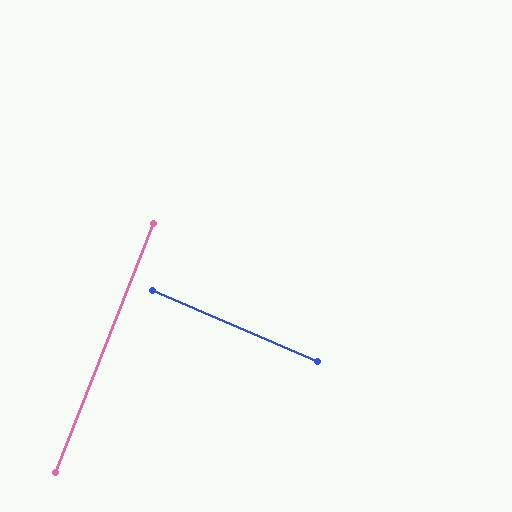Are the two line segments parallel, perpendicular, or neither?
Perpendicular — they meet at approximately 88°.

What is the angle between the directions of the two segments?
Approximately 88 degrees.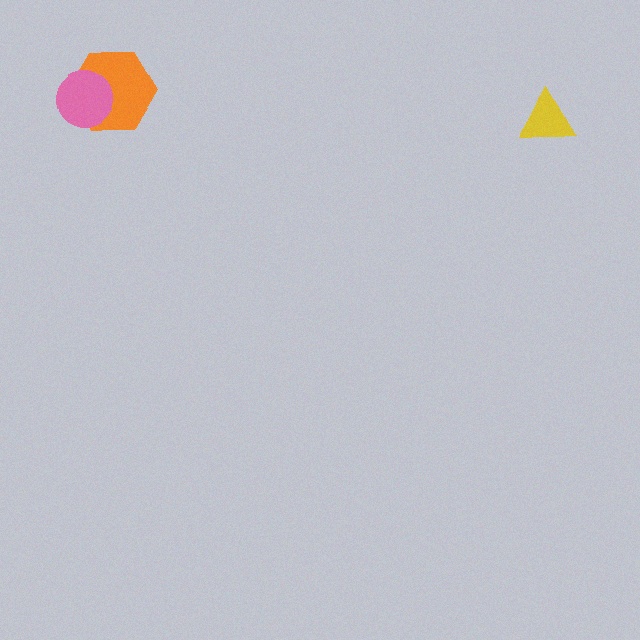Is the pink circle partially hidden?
No, no other shape covers it.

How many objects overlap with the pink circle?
1 object overlaps with the pink circle.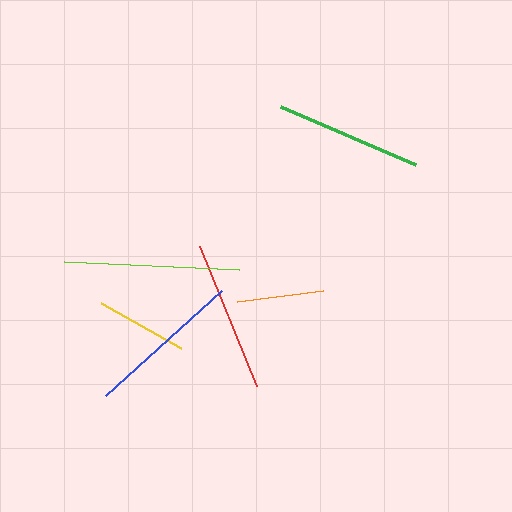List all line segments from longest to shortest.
From longest to shortest: lime, blue, red, green, yellow, orange.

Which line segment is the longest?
The lime line is the longest at approximately 175 pixels.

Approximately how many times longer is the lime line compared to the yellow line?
The lime line is approximately 1.9 times the length of the yellow line.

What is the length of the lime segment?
The lime segment is approximately 175 pixels long.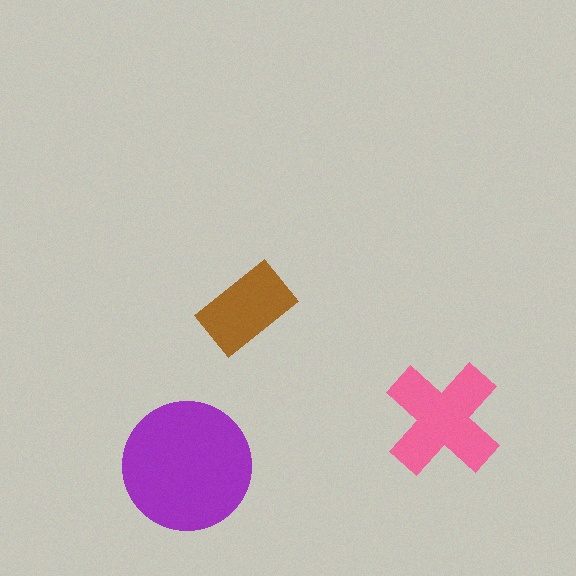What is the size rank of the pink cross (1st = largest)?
2nd.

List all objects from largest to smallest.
The purple circle, the pink cross, the brown rectangle.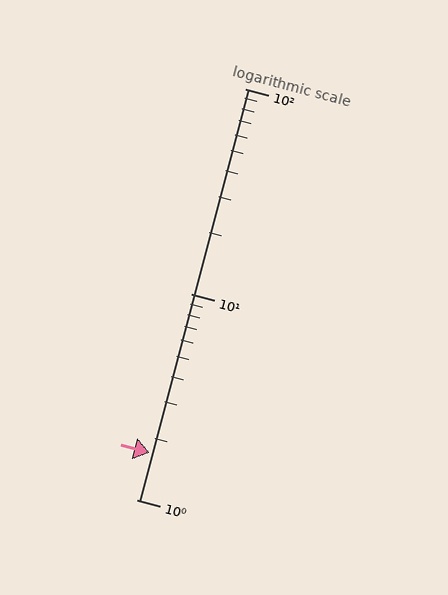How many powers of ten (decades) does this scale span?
The scale spans 2 decades, from 1 to 100.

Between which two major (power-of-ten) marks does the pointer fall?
The pointer is between 1 and 10.